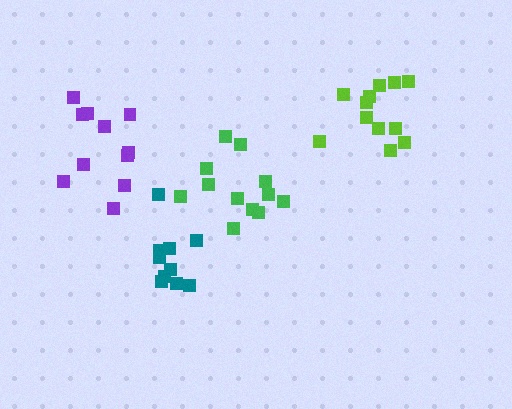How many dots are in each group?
Group 1: 12 dots, Group 2: 12 dots, Group 3: 10 dots, Group 4: 11 dots (45 total).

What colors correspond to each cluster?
The clusters are colored: lime, green, teal, purple.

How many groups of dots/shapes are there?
There are 4 groups.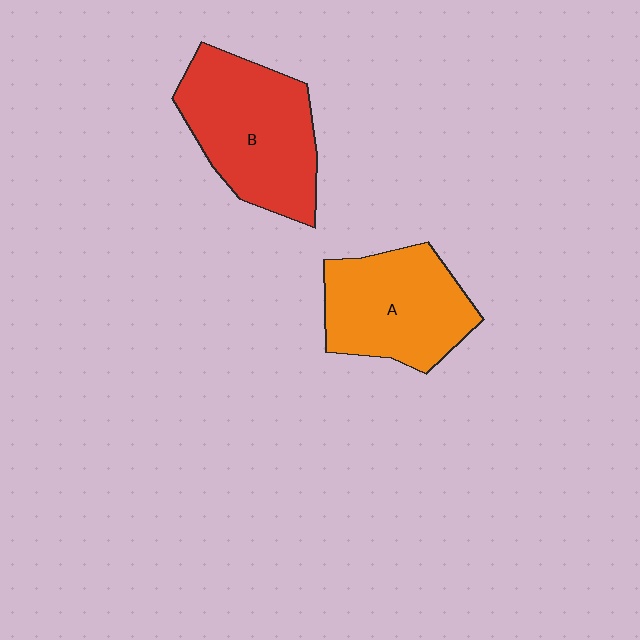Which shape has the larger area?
Shape B (red).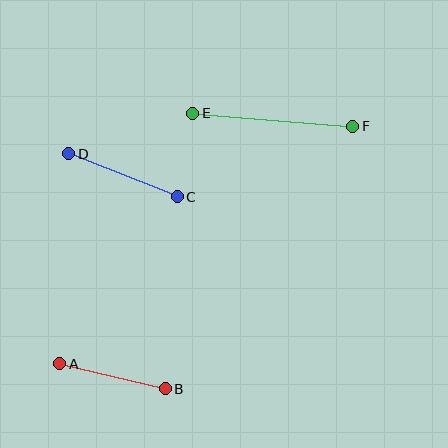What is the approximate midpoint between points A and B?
The midpoint is at approximately (113, 376) pixels.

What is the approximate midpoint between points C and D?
The midpoint is at approximately (123, 175) pixels.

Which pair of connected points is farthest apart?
Points E and F are farthest apart.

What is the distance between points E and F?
The distance is approximately 161 pixels.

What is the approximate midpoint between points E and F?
The midpoint is at approximately (273, 120) pixels.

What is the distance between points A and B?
The distance is approximately 108 pixels.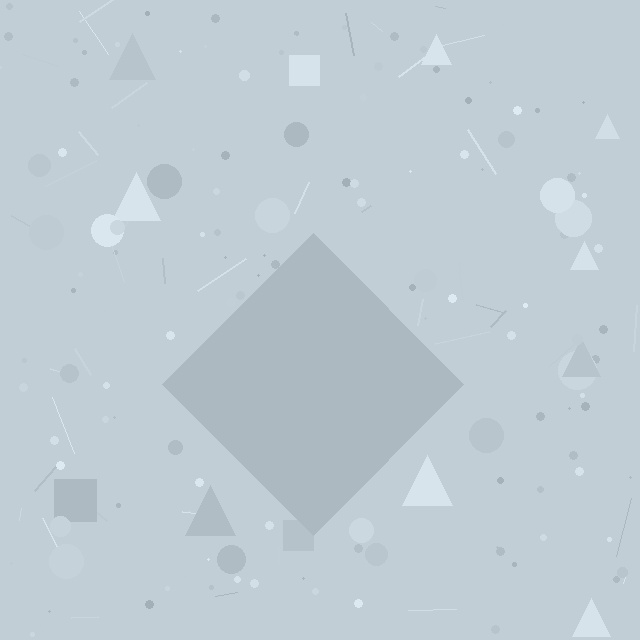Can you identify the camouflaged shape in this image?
The camouflaged shape is a diamond.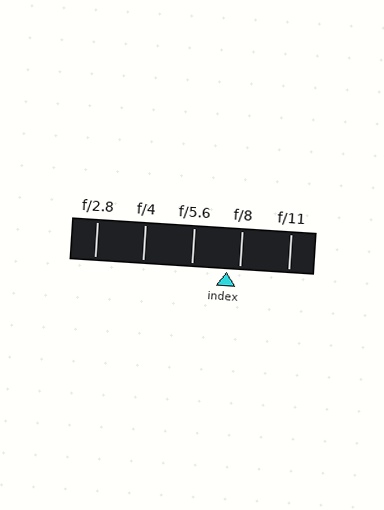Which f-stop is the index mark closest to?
The index mark is closest to f/8.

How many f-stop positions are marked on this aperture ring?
There are 5 f-stop positions marked.